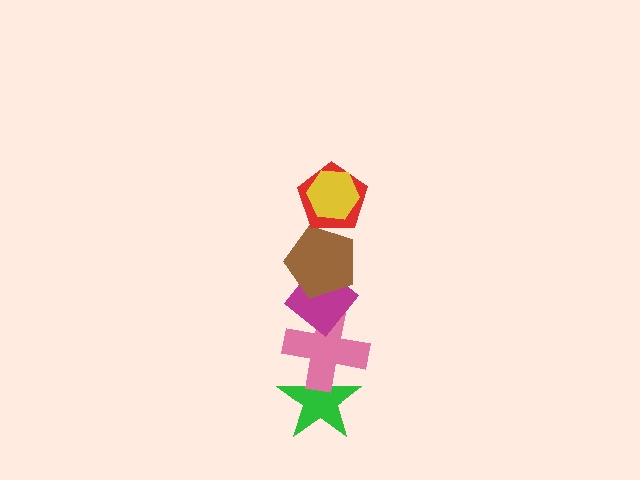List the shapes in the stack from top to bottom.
From top to bottom: the yellow hexagon, the red pentagon, the brown pentagon, the magenta diamond, the pink cross, the green star.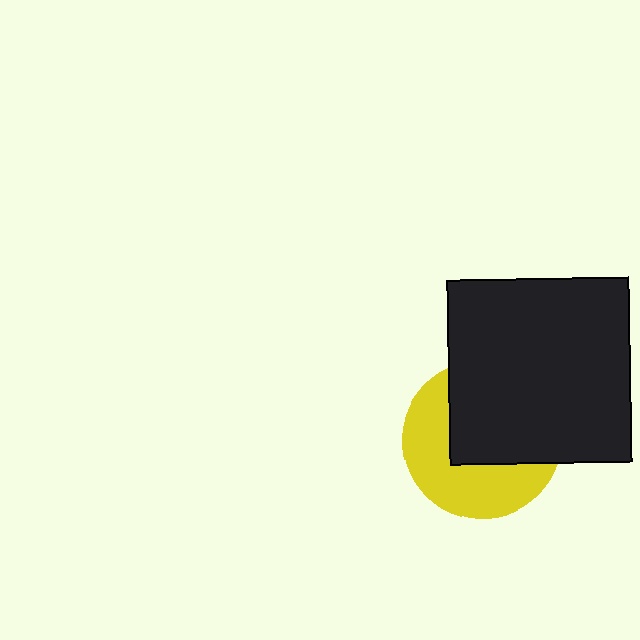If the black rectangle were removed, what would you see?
You would see the complete yellow circle.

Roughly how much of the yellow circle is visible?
About half of it is visible (roughly 49%).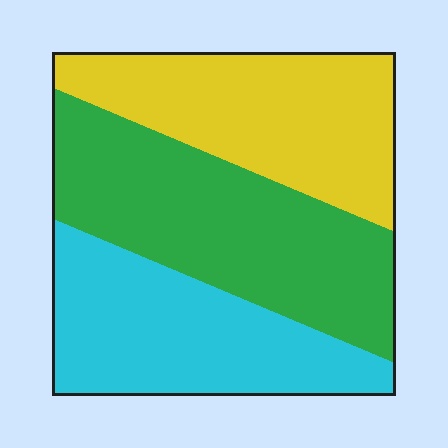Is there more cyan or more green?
Green.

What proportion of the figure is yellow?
Yellow covers 31% of the figure.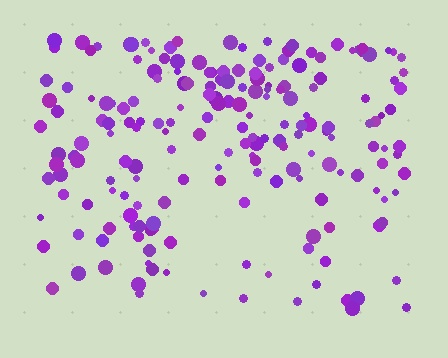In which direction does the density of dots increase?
From bottom to top, with the top side densest.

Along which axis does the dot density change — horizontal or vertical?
Vertical.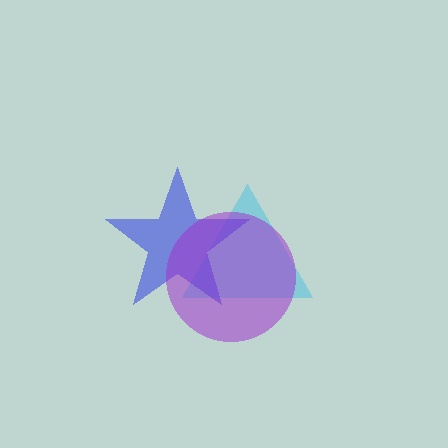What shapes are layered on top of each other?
The layered shapes are: a cyan triangle, a blue star, a purple circle.